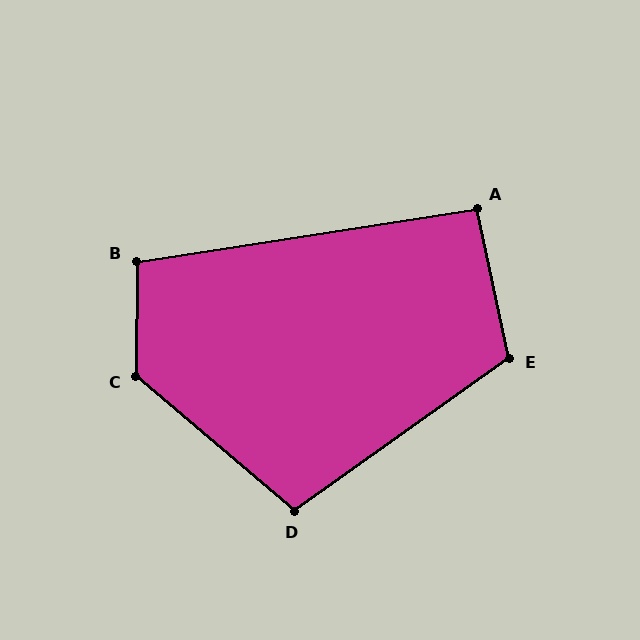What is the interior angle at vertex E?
Approximately 113 degrees (obtuse).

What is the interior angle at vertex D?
Approximately 104 degrees (obtuse).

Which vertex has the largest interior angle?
C, at approximately 130 degrees.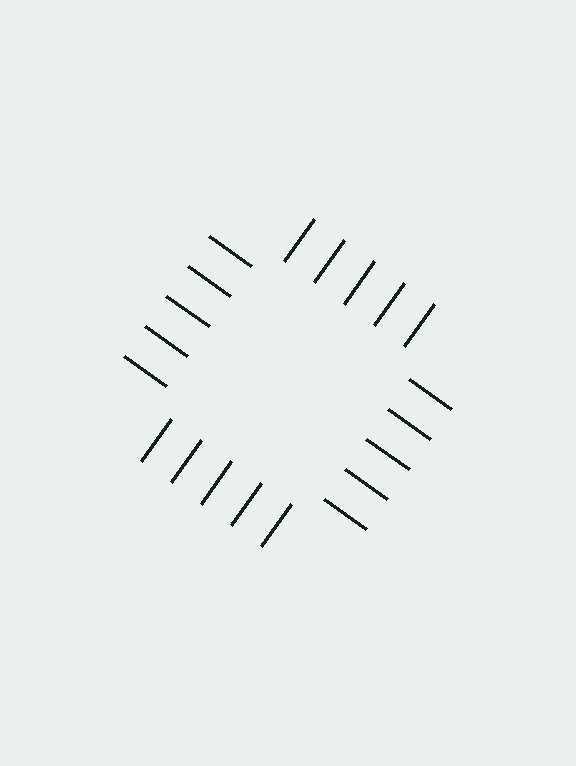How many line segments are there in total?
20 — 5 along each of the 4 edges.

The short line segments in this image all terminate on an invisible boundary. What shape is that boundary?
An illusory square — the line segments terminate on its edges but no continuous stroke is drawn.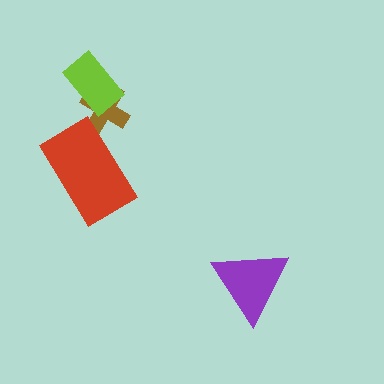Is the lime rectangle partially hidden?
No, no other shape covers it.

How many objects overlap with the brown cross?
2 objects overlap with the brown cross.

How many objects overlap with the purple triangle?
0 objects overlap with the purple triangle.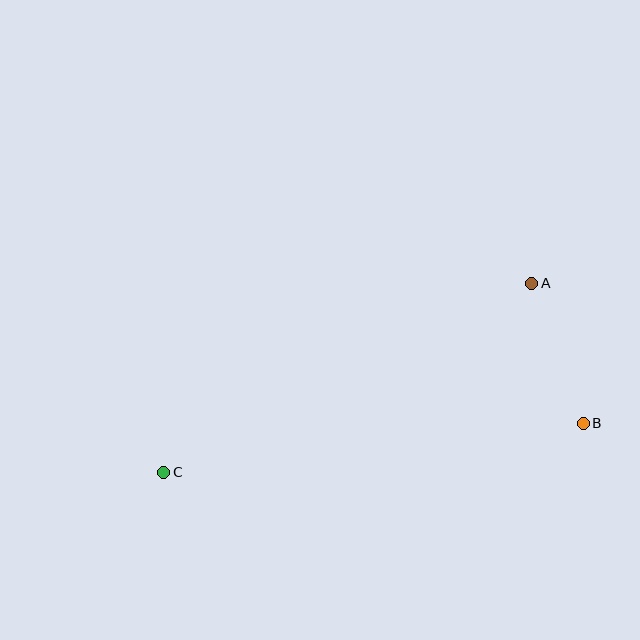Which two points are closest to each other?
Points A and B are closest to each other.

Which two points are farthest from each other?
Points B and C are farthest from each other.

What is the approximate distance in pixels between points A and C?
The distance between A and C is approximately 414 pixels.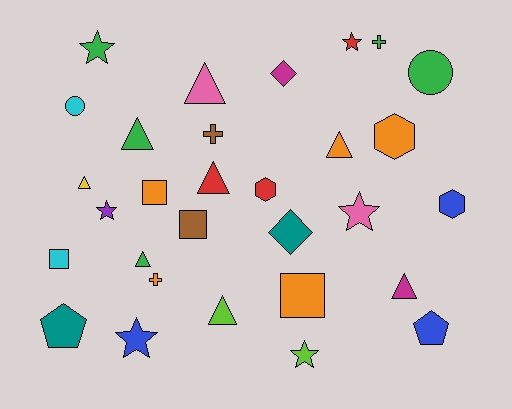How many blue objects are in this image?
There are 3 blue objects.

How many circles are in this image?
There are 2 circles.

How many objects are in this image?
There are 30 objects.